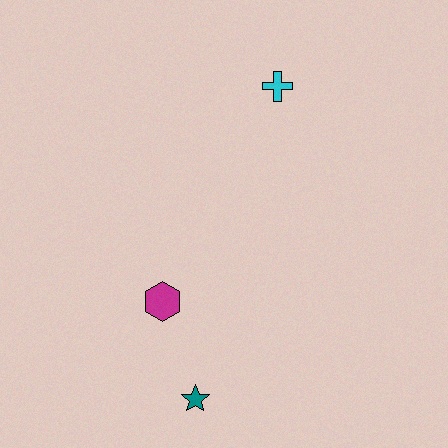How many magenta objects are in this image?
There is 1 magenta object.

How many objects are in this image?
There are 3 objects.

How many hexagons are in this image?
There is 1 hexagon.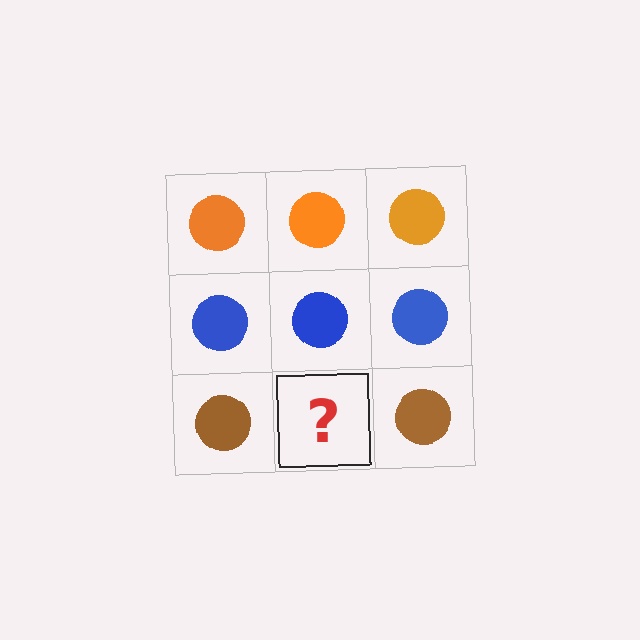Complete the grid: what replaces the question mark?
The question mark should be replaced with a brown circle.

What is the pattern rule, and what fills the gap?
The rule is that each row has a consistent color. The gap should be filled with a brown circle.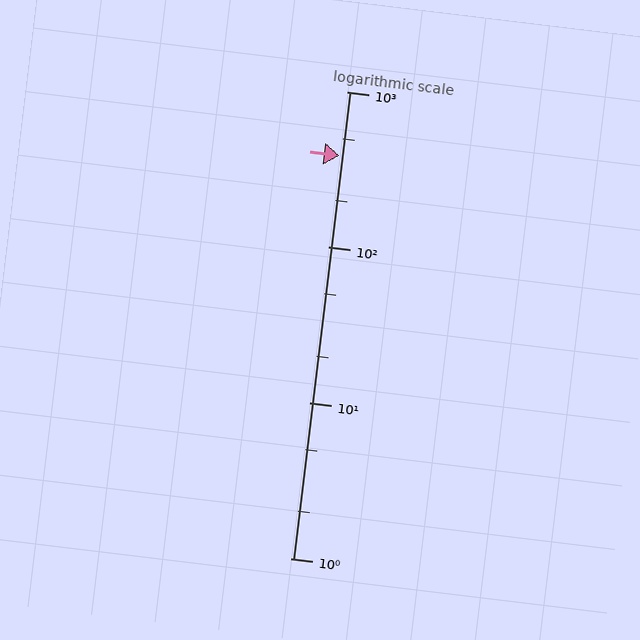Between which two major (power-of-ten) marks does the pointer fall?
The pointer is between 100 and 1000.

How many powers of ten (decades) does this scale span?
The scale spans 3 decades, from 1 to 1000.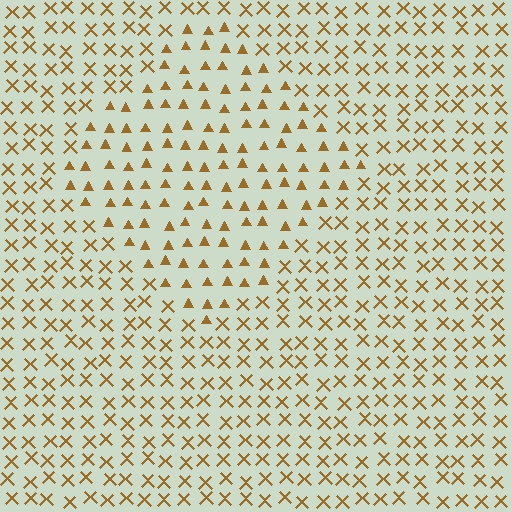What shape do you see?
I see a diamond.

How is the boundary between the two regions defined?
The boundary is defined by a change in element shape: triangles inside vs. X marks outside. All elements share the same color and spacing.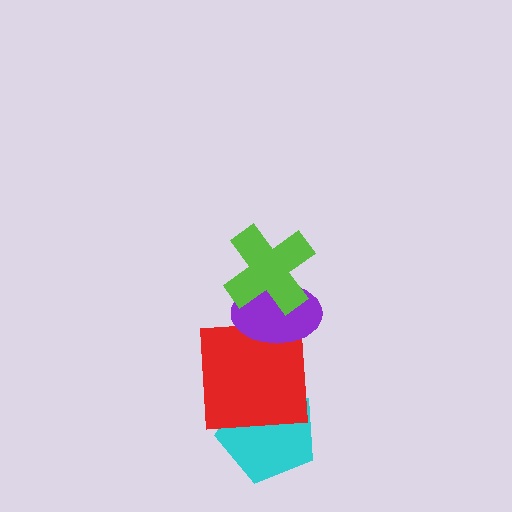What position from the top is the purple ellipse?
The purple ellipse is 2nd from the top.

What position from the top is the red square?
The red square is 3rd from the top.